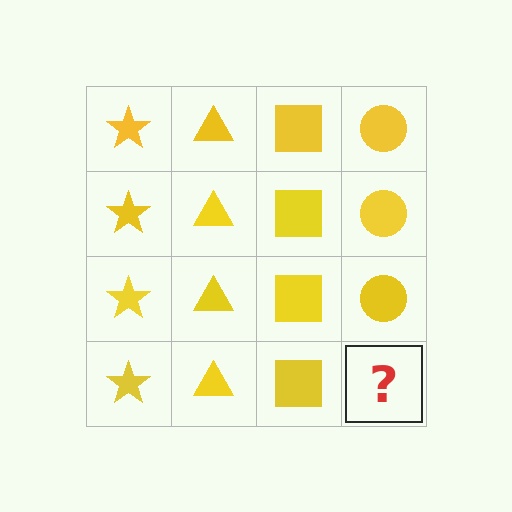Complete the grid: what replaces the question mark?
The question mark should be replaced with a yellow circle.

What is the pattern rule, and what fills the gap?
The rule is that each column has a consistent shape. The gap should be filled with a yellow circle.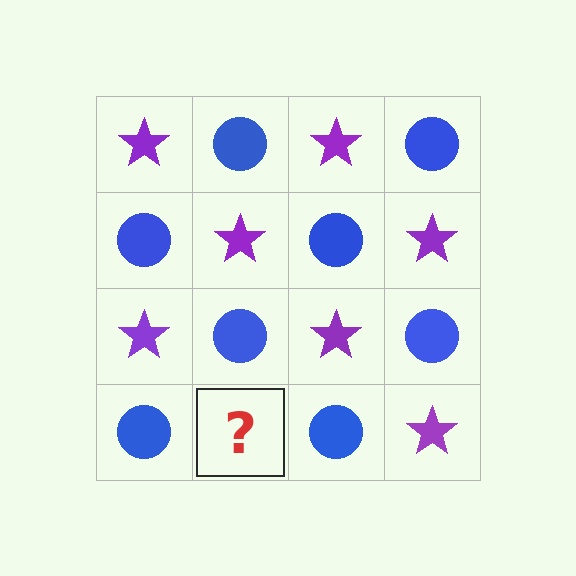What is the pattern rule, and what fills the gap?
The rule is that it alternates purple star and blue circle in a checkerboard pattern. The gap should be filled with a purple star.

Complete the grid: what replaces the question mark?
The question mark should be replaced with a purple star.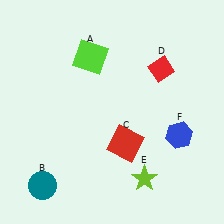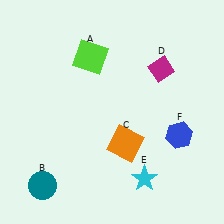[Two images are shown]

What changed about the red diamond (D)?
In Image 1, D is red. In Image 2, it changed to magenta.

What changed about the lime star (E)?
In Image 1, E is lime. In Image 2, it changed to cyan.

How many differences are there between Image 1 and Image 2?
There are 3 differences between the two images.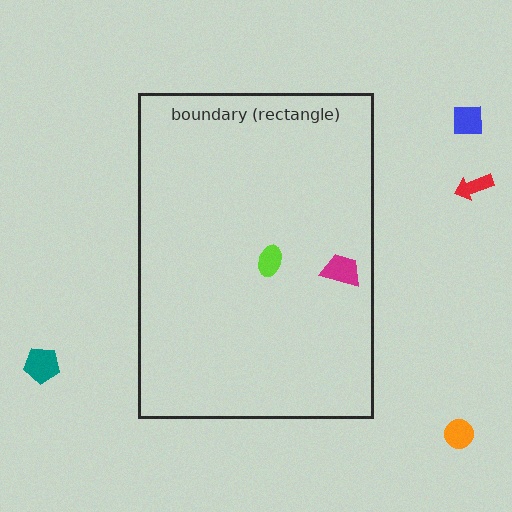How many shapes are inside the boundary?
2 inside, 4 outside.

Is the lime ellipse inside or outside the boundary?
Inside.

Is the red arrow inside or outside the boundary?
Outside.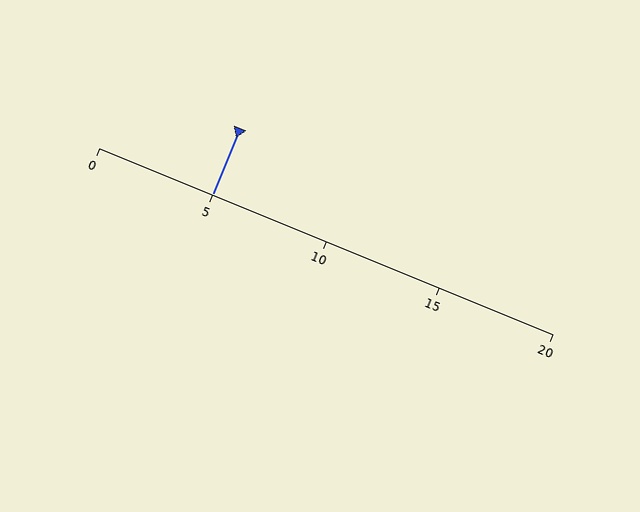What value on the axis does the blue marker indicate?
The marker indicates approximately 5.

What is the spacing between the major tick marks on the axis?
The major ticks are spaced 5 apart.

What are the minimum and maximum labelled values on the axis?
The axis runs from 0 to 20.